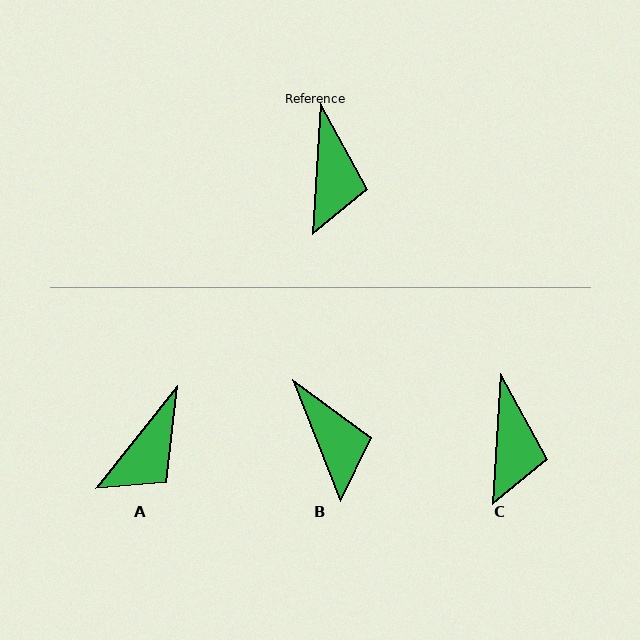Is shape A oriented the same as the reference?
No, it is off by about 35 degrees.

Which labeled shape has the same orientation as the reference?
C.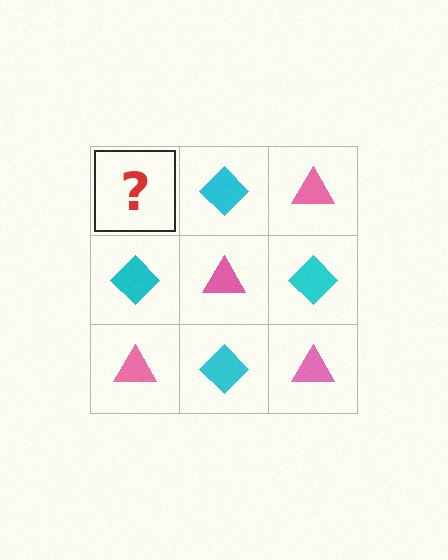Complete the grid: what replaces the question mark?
The question mark should be replaced with a pink triangle.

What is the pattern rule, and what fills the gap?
The rule is that it alternates pink triangle and cyan diamond in a checkerboard pattern. The gap should be filled with a pink triangle.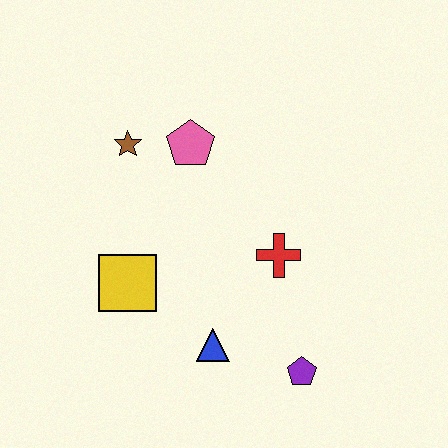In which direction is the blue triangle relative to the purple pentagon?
The blue triangle is to the left of the purple pentagon.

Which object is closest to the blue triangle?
The purple pentagon is closest to the blue triangle.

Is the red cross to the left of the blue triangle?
No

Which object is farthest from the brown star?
The purple pentagon is farthest from the brown star.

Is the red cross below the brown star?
Yes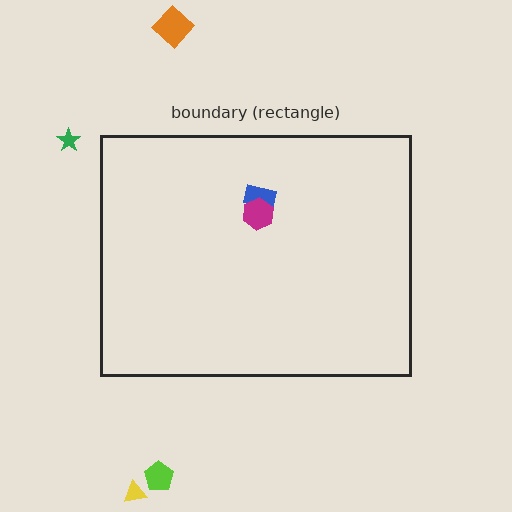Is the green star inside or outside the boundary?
Outside.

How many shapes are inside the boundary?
2 inside, 4 outside.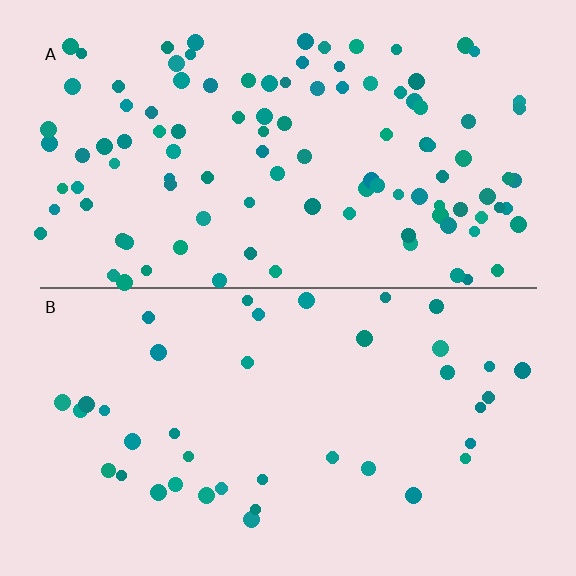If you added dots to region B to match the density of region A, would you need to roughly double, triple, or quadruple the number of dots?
Approximately triple.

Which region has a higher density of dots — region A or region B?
A (the top).